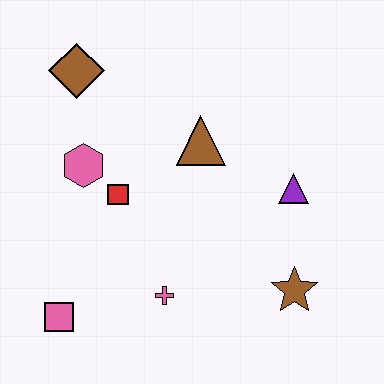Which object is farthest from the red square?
The brown star is farthest from the red square.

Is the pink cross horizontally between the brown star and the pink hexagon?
Yes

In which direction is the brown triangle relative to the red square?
The brown triangle is to the right of the red square.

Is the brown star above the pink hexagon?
No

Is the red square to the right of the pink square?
Yes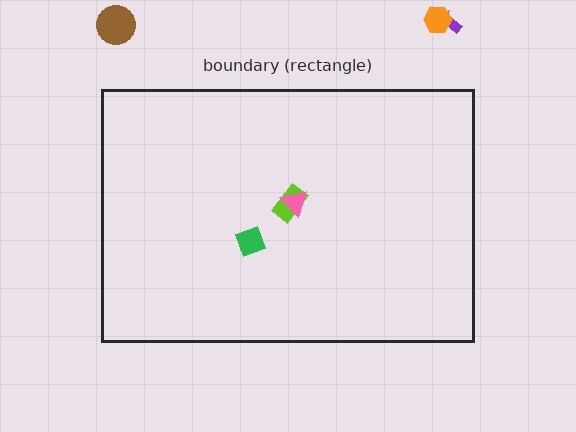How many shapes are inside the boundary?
3 inside, 3 outside.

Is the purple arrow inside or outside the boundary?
Outside.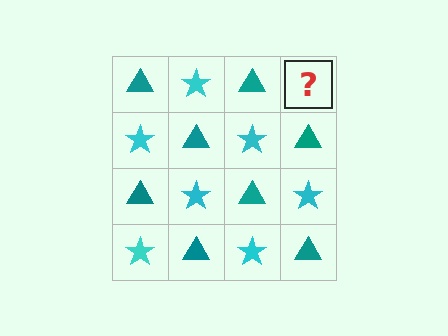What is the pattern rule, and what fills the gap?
The rule is that it alternates teal triangle and cyan star in a checkerboard pattern. The gap should be filled with a cyan star.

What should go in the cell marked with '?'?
The missing cell should contain a cyan star.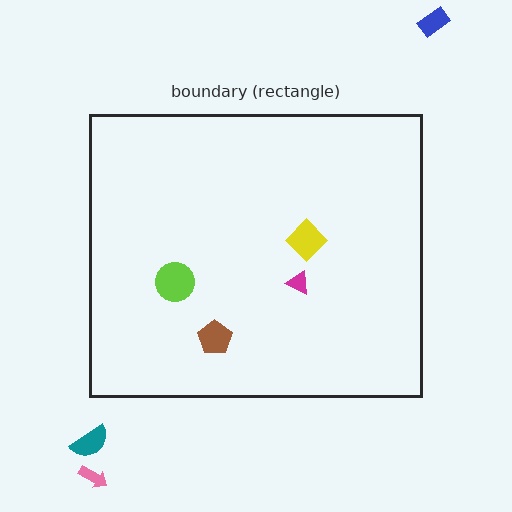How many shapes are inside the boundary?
4 inside, 3 outside.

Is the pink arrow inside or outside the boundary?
Outside.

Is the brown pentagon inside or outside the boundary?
Inside.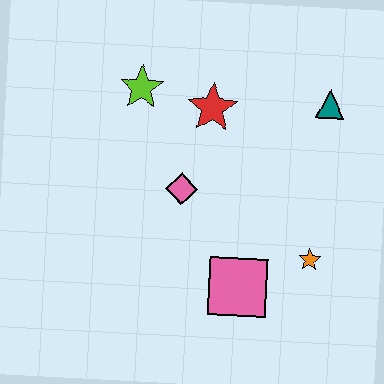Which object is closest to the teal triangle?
The red star is closest to the teal triangle.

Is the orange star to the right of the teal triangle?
No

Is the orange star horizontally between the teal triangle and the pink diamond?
Yes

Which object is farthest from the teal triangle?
The pink square is farthest from the teal triangle.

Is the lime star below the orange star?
No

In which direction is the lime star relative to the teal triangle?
The lime star is to the left of the teal triangle.